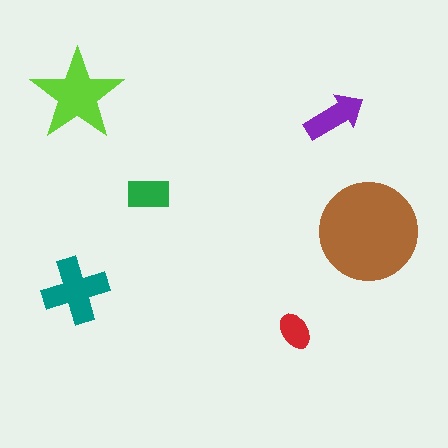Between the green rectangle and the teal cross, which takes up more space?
The teal cross.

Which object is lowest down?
The red ellipse is bottommost.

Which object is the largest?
The brown circle.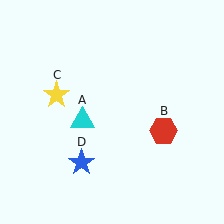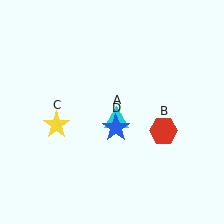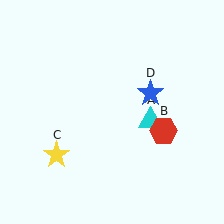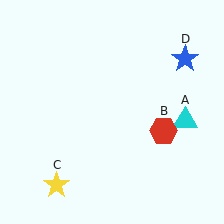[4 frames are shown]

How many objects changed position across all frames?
3 objects changed position: cyan triangle (object A), yellow star (object C), blue star (object D).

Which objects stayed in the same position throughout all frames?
Red hexagon (object B) remained stationary.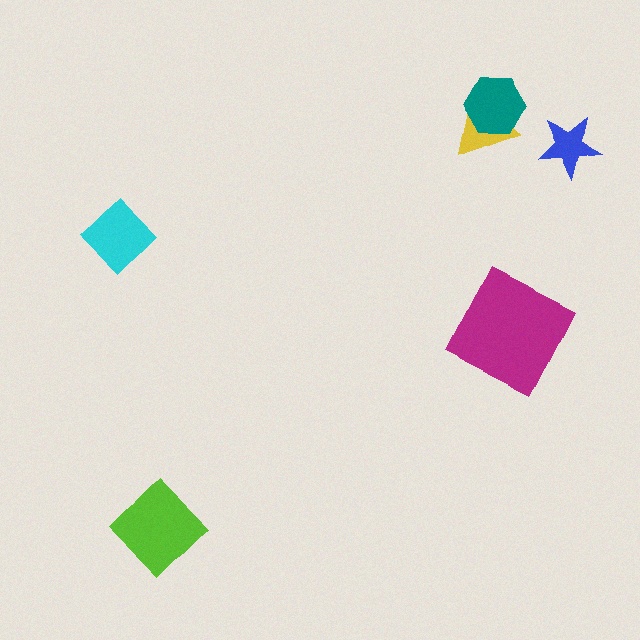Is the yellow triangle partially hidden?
Yes, it is partially covered by another shape.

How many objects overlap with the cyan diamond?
0 objects overlap with the cyan diamond.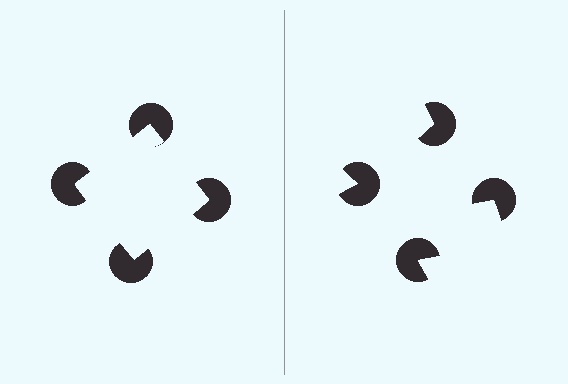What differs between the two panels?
The pac-man discs are positioned identically on both sides; only the wedge orientations differ. On the left they align to a square; on the right they are misaligned.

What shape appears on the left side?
An illusory square.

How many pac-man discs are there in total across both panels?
8 — 4 on each side.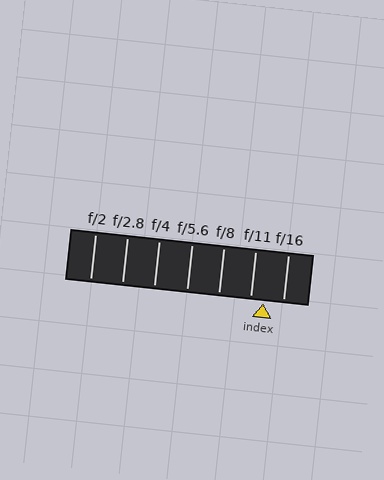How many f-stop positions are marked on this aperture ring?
There are 7 f-stop positions marked.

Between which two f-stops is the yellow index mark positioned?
The index mark is between f/11 and f/16.